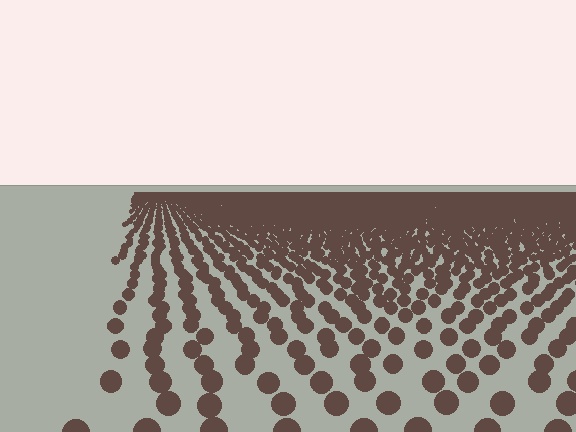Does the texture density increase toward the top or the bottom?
Density increases toward the top.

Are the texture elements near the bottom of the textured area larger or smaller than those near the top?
Larger. Near the bottom, elements are closer to the viewer and appear at a bigger on-screen size.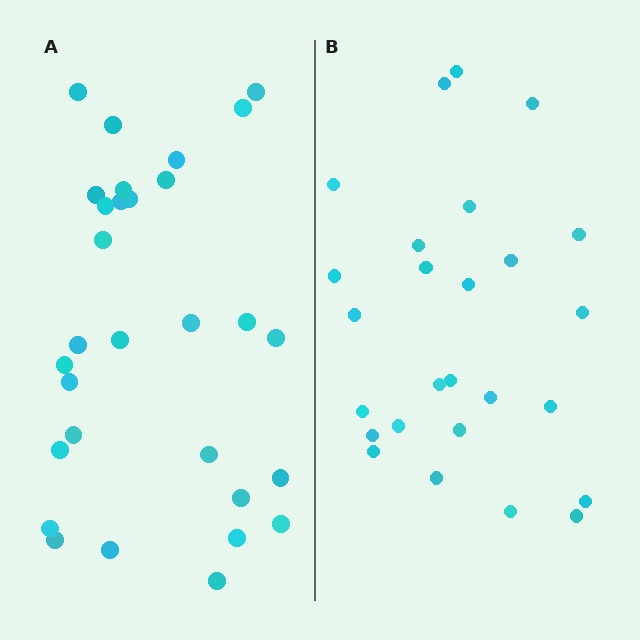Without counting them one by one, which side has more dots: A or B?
Region A (the left region) has more dots.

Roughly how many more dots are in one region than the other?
Region A has about 4 more dots than region B.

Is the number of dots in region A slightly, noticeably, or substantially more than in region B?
Region A has only slightly more — the two regions are fairly close. The ratio is roughly 1.2 to 1.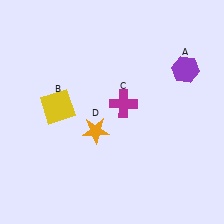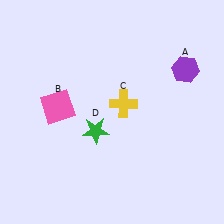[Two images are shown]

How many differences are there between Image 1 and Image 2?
There are 3 differences between the two images.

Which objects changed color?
B changed from yellow to pink. C changed from magenta to yellow. D changed from orange to green.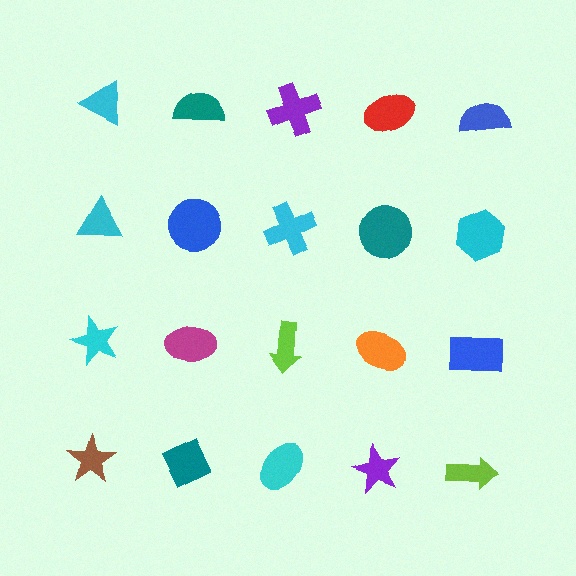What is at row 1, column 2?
A teal semicircle.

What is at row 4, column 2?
A teal diamond.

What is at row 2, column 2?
A blue circle.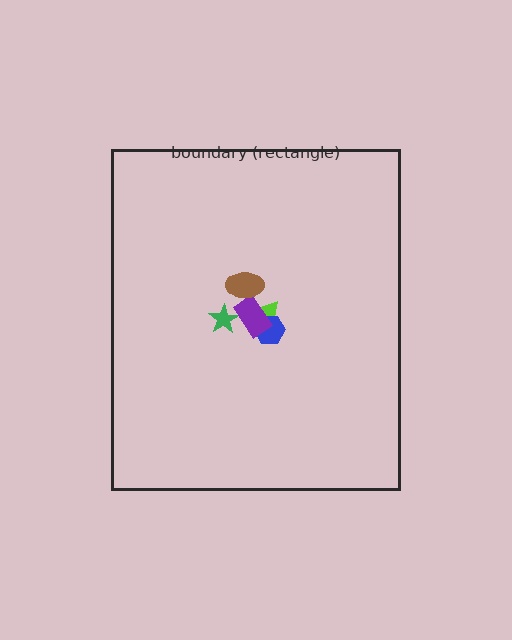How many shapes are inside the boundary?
5 inside, 0 outside.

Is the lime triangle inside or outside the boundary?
Inside.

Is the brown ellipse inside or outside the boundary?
Inside.